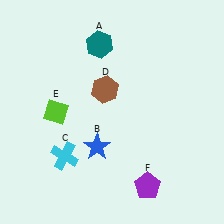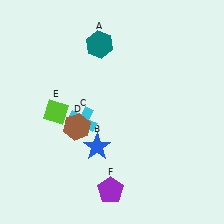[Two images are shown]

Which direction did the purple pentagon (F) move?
The purple pentagon (F) moved left.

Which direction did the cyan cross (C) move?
The cyan cross (C) moved up.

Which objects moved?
The objects that moved are: the cyan cross (C), the brown hexagon (D), the purple pentagon (F).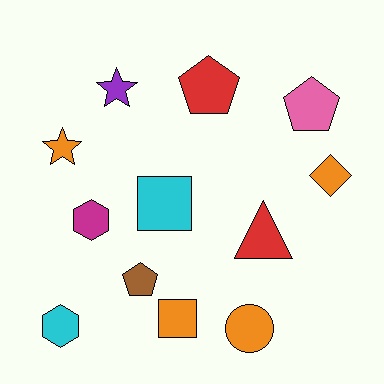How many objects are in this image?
There are 12 objects.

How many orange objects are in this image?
There are 4 orange objects.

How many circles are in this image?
There is 1 circle.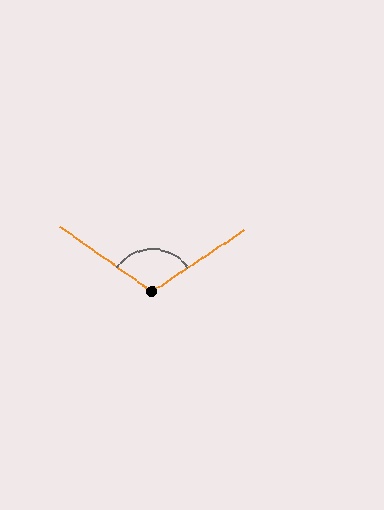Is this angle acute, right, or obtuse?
It is obtuse.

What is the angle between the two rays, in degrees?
Approximately 111 degrees.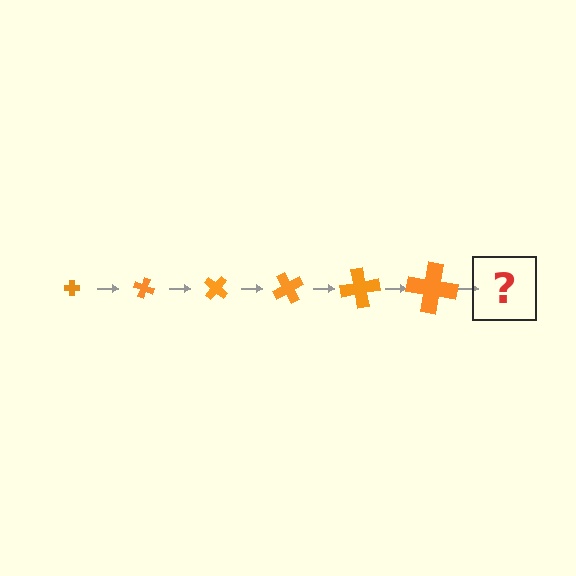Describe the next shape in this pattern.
It should be a cross, larger than the previous one and rotated 120 degrees from the start.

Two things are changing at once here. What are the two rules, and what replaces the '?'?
The two rules are that the cross grows larger each step and it rotates 20 degrees each step. The '?' should be a cross, larger than the previous one and rotated 120 degrees from the start.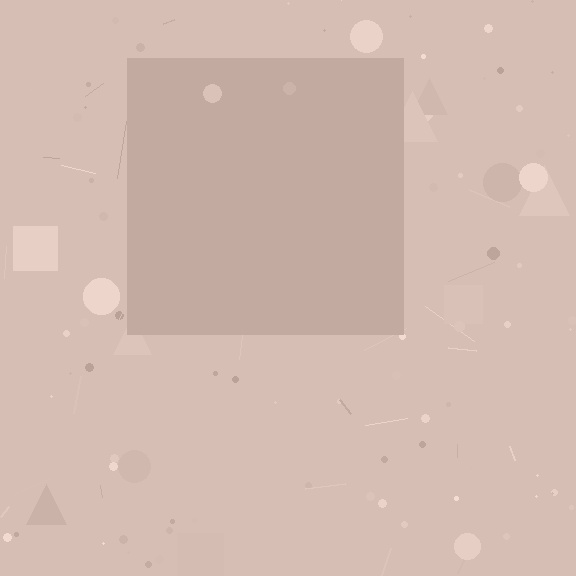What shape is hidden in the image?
A square is hidden in the image.